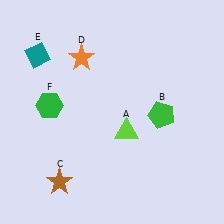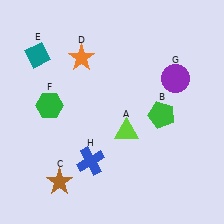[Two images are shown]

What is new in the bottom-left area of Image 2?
A blue cross (H) was added in the bottom-left area of Image 2.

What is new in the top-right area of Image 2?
A purple circle (G) was added in the top-right area of Image 2.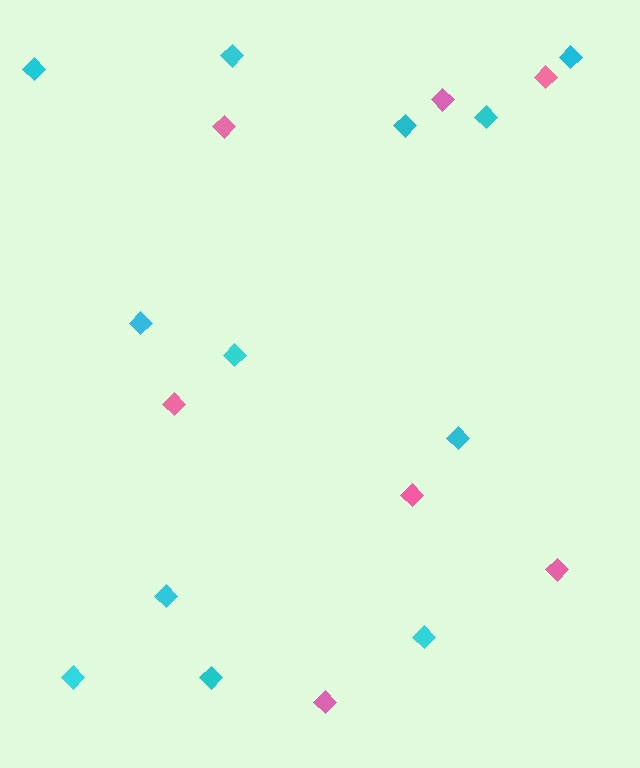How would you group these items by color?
There are 2 groups: one group of cyan diamonds (12) and one group of pink diamonds (7).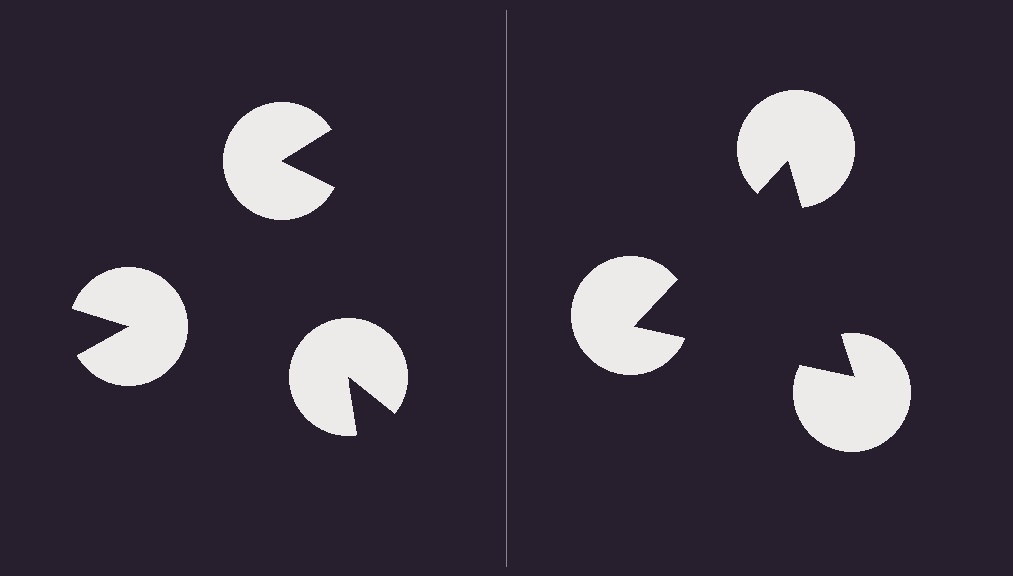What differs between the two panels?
The pac-man discs are positioned identically on both sides; only the wedge orientations differ. On the right they align to a triangle; on the left they are misaligned.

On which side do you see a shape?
An illusory triangle appears on the right side. On the left side the wedge cuts are rotated, so no coherent shape forms.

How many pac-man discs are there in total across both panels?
6 — 3 on each side.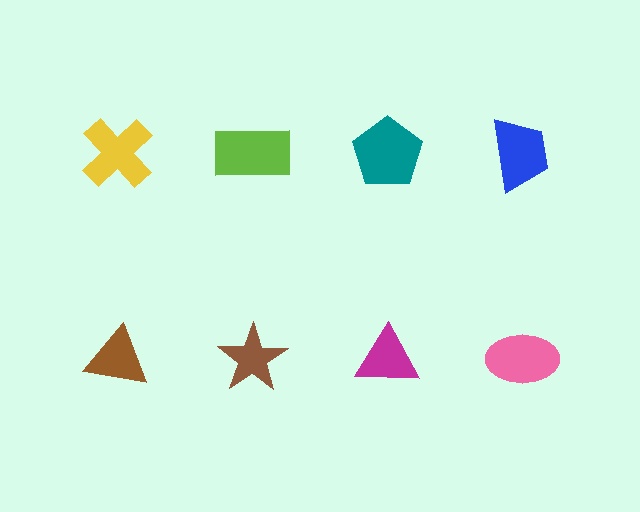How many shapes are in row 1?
4 shapes.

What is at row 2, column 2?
A brown star.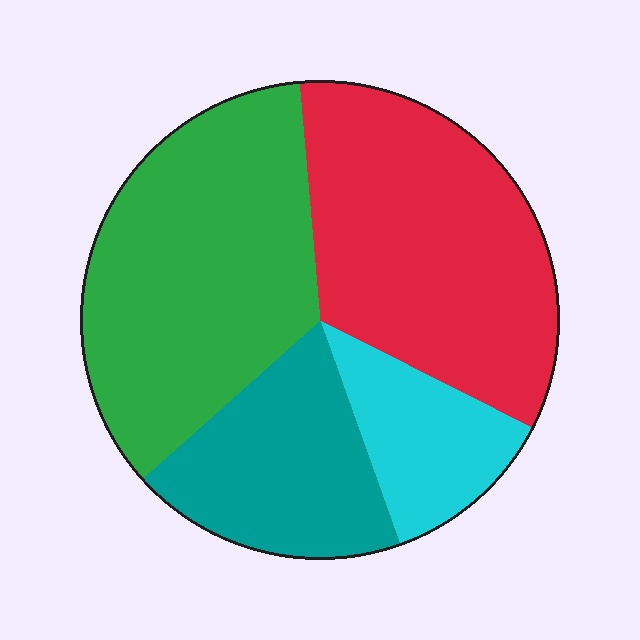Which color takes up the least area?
Cyan, at roughly 10%.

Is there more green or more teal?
Green.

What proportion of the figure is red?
Red takes up about one third (1/3) of the figure.